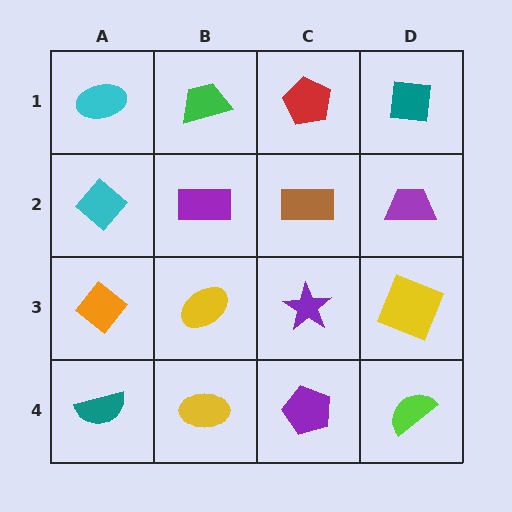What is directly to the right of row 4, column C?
A lime semicircle.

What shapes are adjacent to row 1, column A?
A cyan diamond (row 2, column A), a green trapezoid (row 1, column B).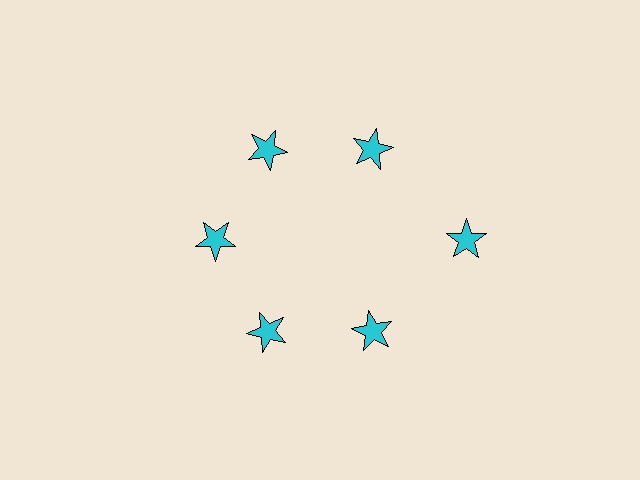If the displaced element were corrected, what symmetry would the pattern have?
It would have 6-fold rotational symmetry — the pattern would map onto itself every 60 degrees.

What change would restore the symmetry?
The symmetry would be restored by moving it inward, back onto the ring so that all 6 stars sit at equal angles and equal distance from the center.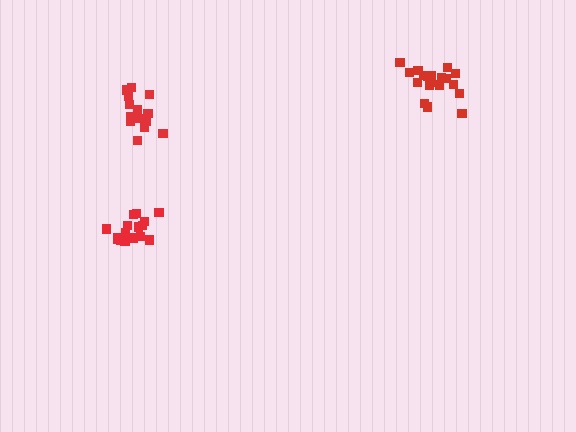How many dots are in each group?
Group 1: 15 dots, Group 2: 19 dots, Group 3: 17 dots (51 total).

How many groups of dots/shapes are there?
There are 3 groups.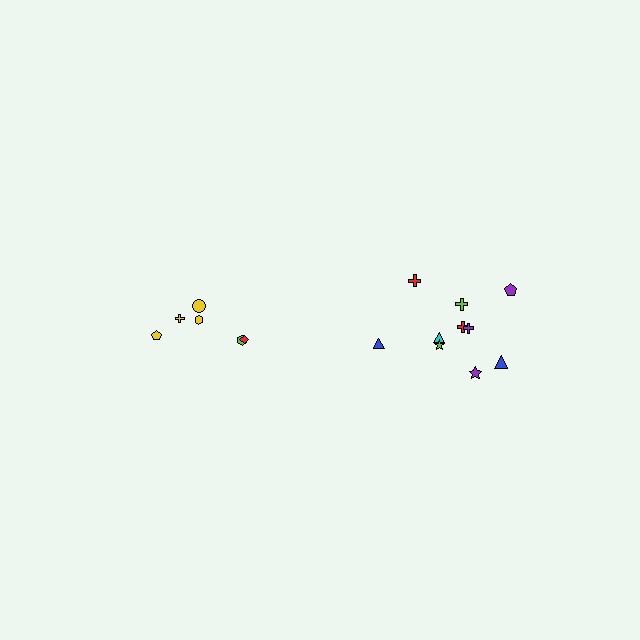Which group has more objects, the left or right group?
The right group.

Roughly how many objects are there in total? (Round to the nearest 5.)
Roughly 15 objects in total.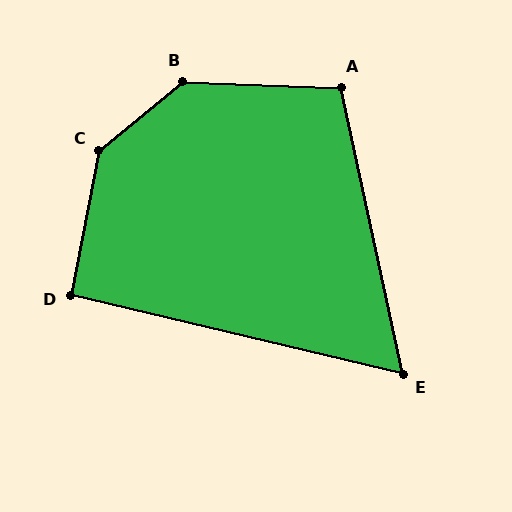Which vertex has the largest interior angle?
C, at approximately 140 degrees.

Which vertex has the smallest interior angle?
E, at approximately 64 degrees.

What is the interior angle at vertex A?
Approximately 104 degrees (obtuse).